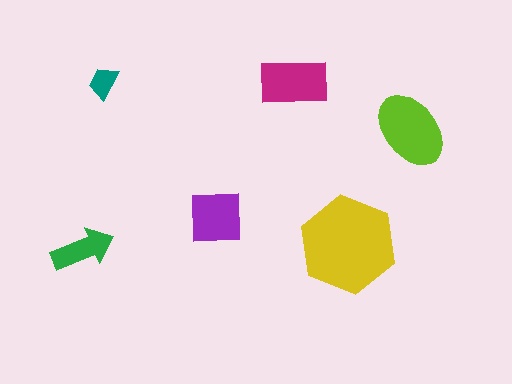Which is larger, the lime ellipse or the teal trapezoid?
The lime ellipse.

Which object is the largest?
The yellow hexagon.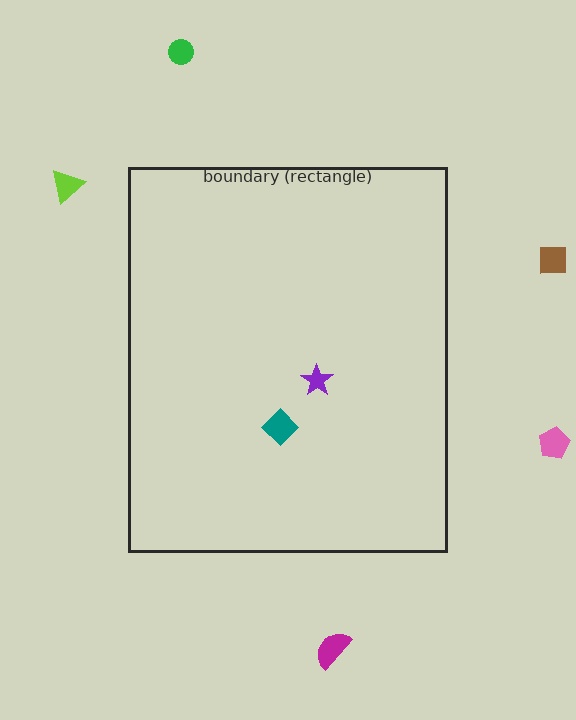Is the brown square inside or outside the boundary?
Outside.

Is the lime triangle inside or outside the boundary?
Outside.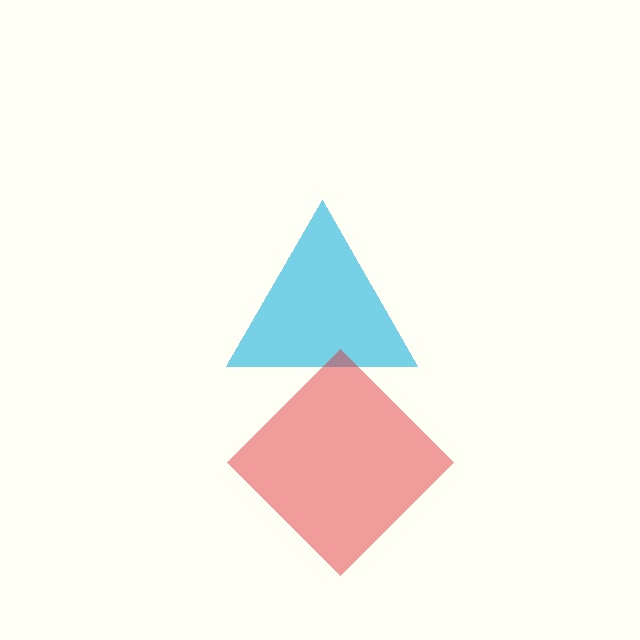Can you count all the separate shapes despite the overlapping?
Yes, there are 2 separate shapes.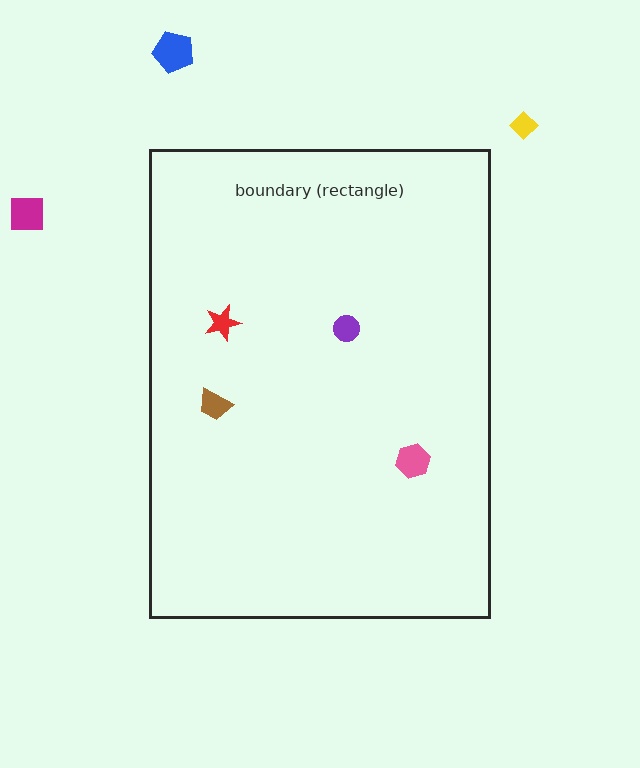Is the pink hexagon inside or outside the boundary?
Inside.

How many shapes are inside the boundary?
4 inside, 3 outside.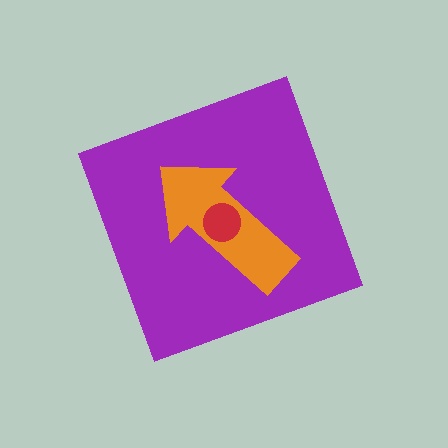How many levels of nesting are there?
3.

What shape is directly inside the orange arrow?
The red circle.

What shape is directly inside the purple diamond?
The orange arrow.